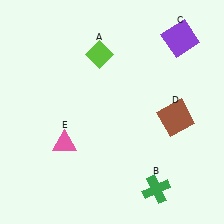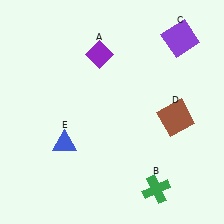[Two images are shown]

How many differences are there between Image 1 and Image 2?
There are 2 differences between the two images.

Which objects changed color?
A changed from lime to purple. E changed from pink to blue.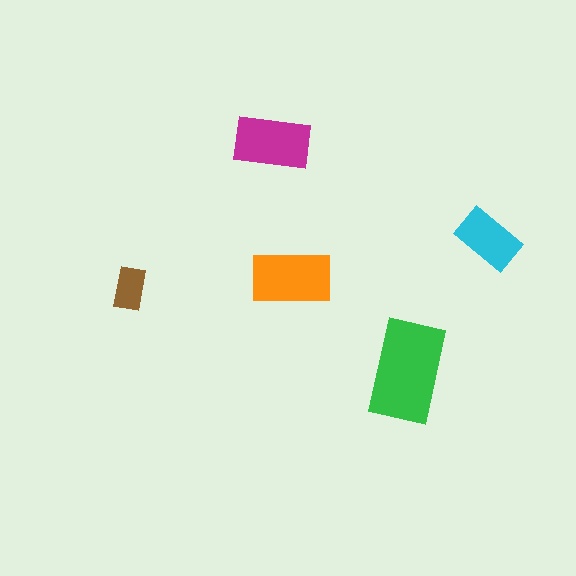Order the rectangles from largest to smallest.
the green one, the orange one, the magenta one, the cyan one, the brown one.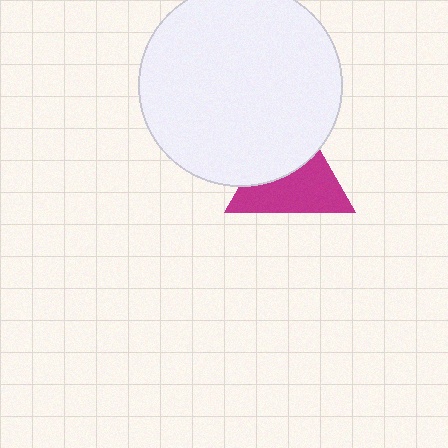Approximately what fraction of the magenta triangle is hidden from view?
Roughly 42% of the magenta triangle is hidden behind the white circle.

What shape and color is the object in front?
The object in front is a white circle.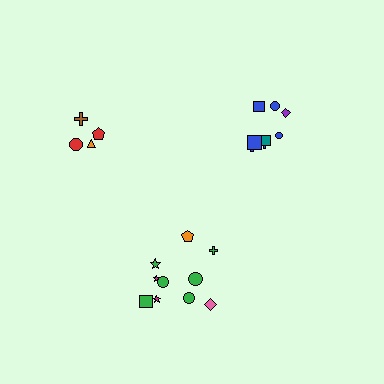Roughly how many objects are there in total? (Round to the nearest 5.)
Roughly 20 objects in total.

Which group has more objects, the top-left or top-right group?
The top-right group.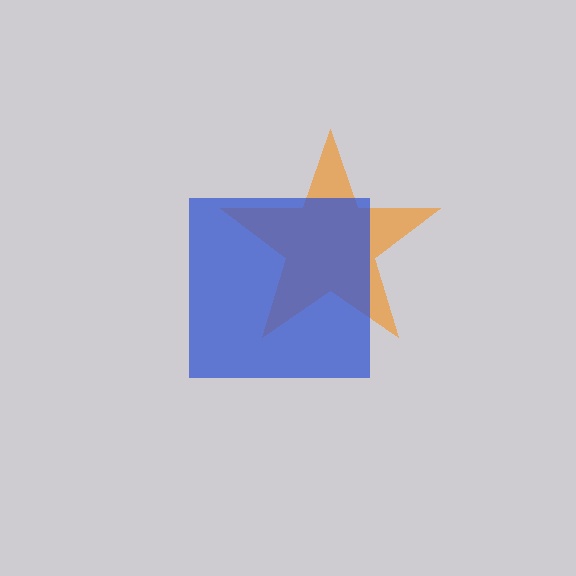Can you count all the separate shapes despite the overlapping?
Yes, there are 2 separate shapes.